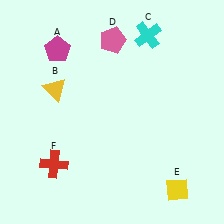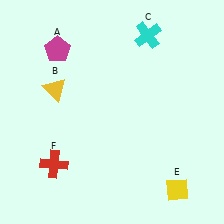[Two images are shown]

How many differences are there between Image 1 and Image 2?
There is 1 difference between the two images.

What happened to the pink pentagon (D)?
The pink pentagon (D) was removed in Image 2. It was in the top-right area of Image 1.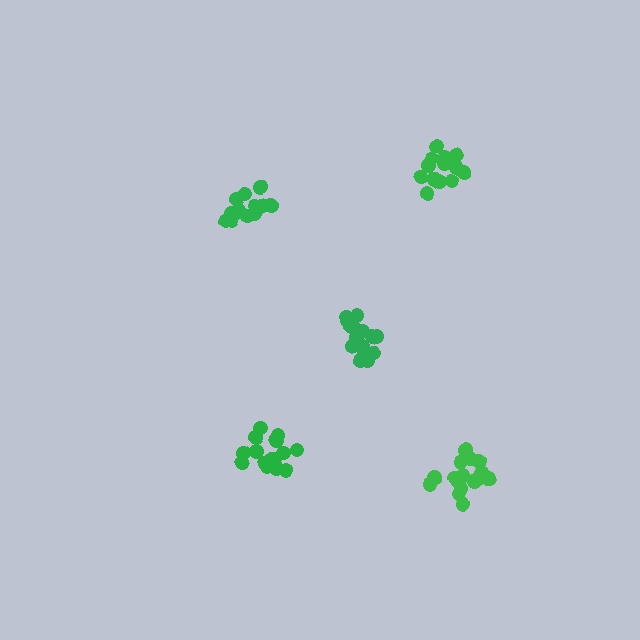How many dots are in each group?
Group 1: 16 dots, Group 2: 13 dots, Group 3: 14 dots, Group 4: 15 dots, Group 5: 16 dots (74 total).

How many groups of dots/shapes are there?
There are 5 groups.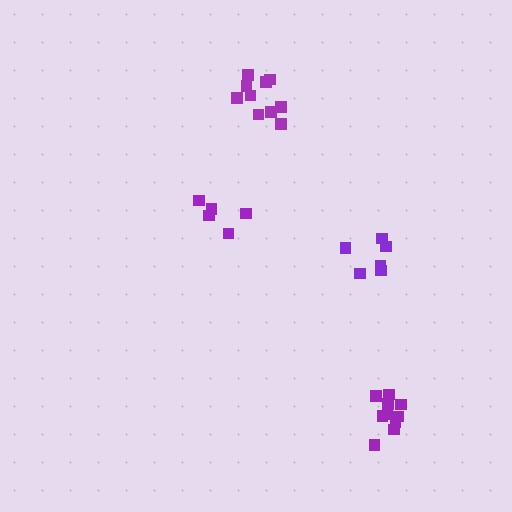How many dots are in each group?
Group 1: 10 dots, Group 2: 11 dots, Group 3: 6 dots, Group 4: 5 dots (32 total).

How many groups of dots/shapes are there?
There are 4 groups.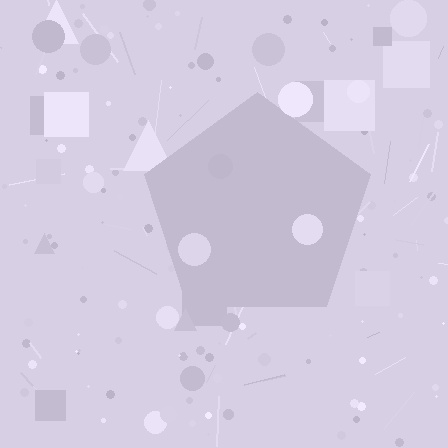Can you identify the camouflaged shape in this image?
The camouflaged shape is a pentagon.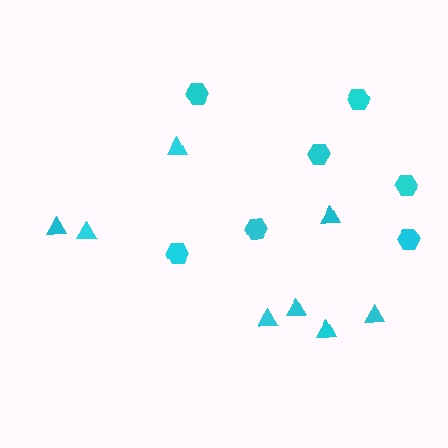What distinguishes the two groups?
There are 2 groups: one group of hexagons (7) and one group of triangles (8).